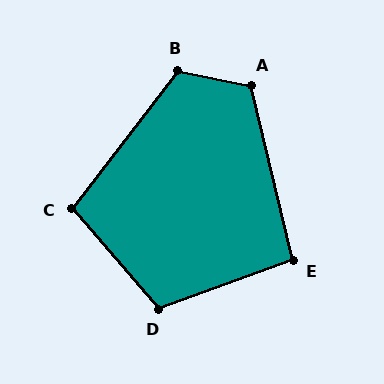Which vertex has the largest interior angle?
B, at approximately 116 degrees.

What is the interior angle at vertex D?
Approximately 111 degrees (obtuse).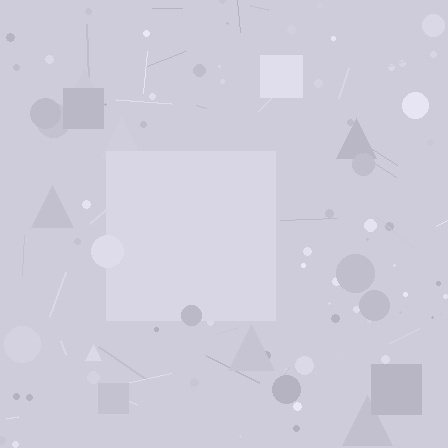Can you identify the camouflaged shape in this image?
The camouflaged shape is a square.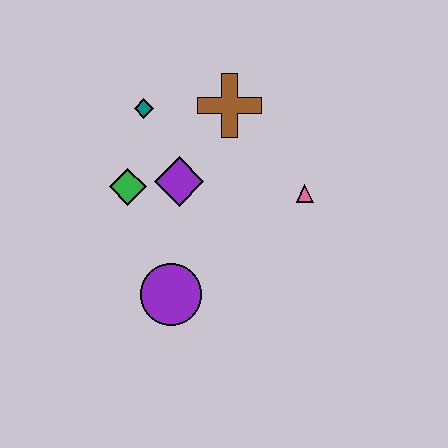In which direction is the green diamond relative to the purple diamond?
The green diamond is to the left of the purple diamond.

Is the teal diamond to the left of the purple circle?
Yes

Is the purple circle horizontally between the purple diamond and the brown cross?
No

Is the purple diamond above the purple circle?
Yes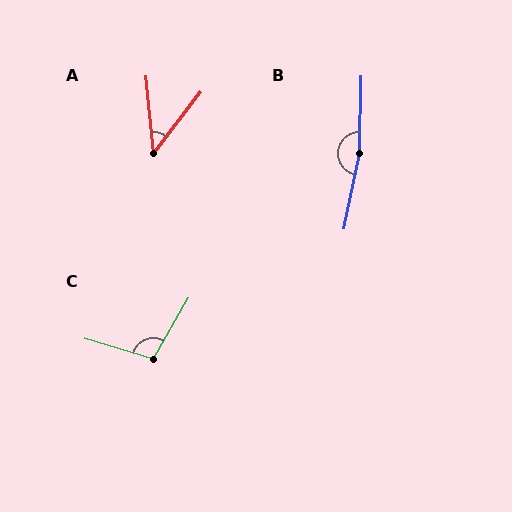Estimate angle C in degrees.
Approximately 103 degrees.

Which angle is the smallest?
A, at approximately 43 degrees.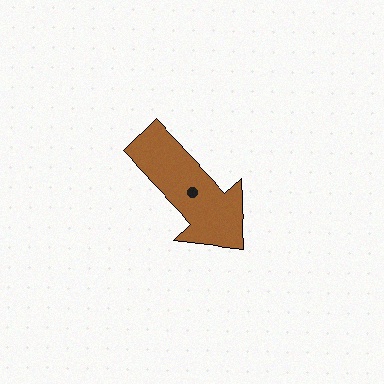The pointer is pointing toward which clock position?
Roughly 5 o'clock.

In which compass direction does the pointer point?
Southeast.